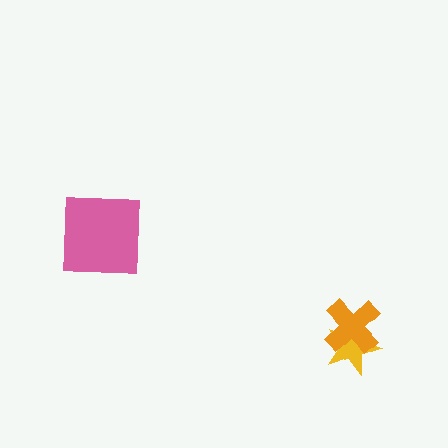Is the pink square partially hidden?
No, no other shape covers it.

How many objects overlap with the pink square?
0 objects overlap with the pink square.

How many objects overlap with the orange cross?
1 object overlaps with the orange cross.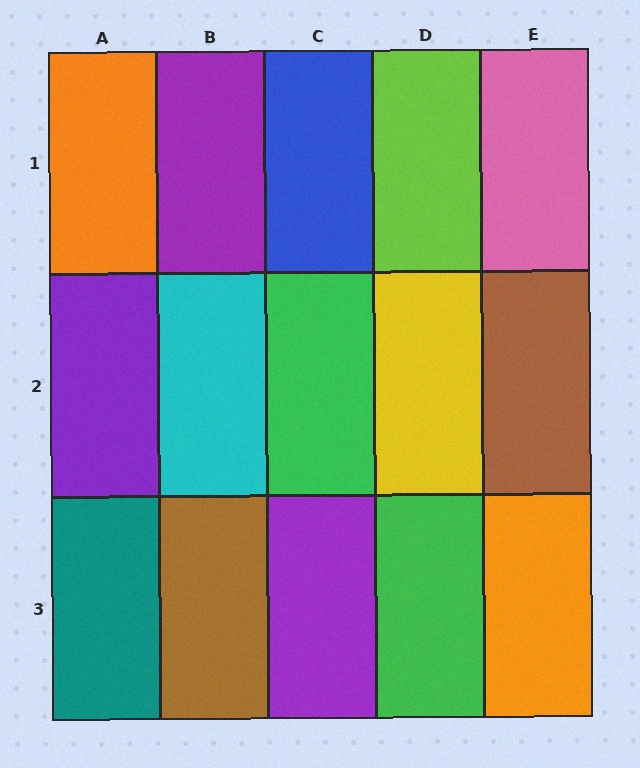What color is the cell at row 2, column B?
Cyan.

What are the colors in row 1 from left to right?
Orange, purple, blue, lime, pink.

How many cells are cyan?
1 cell is cyan.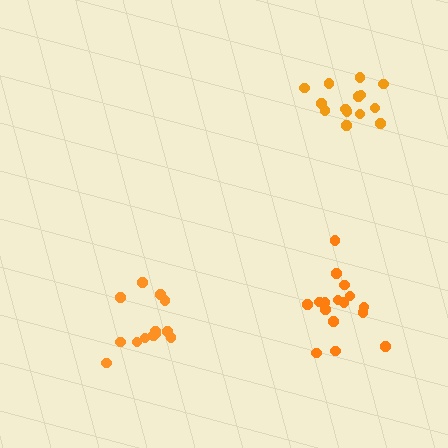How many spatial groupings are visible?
There are 3 spatial groupings.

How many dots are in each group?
Group 1: 16 dots, Group 2: 14 dots, Group 3: 13 dots (43 total).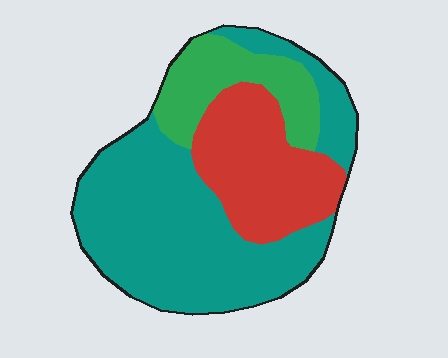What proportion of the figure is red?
Red covers roughly 25% of the figure.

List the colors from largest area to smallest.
From largest to smallest: teal, red, green.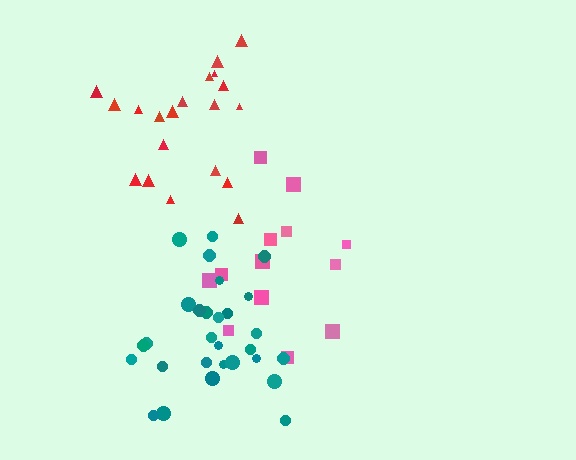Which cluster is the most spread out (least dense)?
Pink.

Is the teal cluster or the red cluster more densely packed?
Teal.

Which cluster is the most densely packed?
Teal.